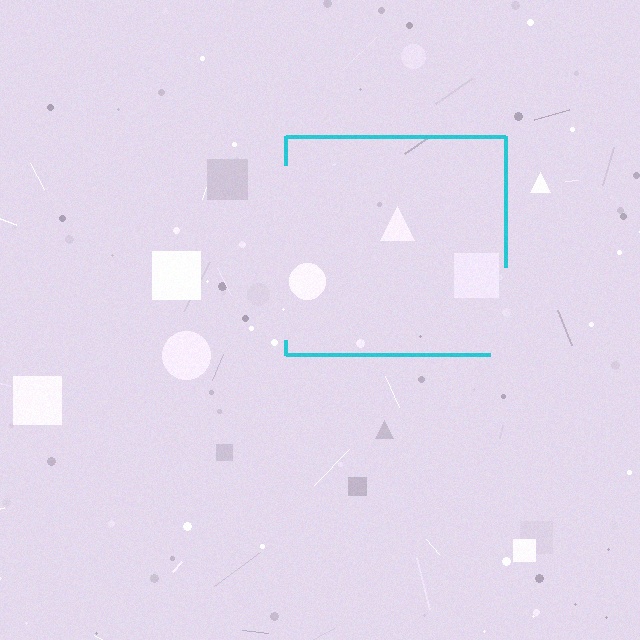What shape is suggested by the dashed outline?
The dashed outline suggests a square.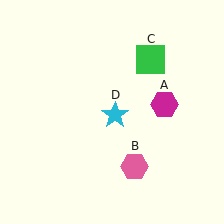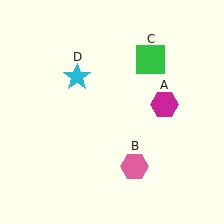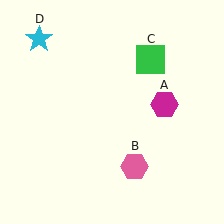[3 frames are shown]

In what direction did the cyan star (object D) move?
The cyan star (object D) moved up and to the left.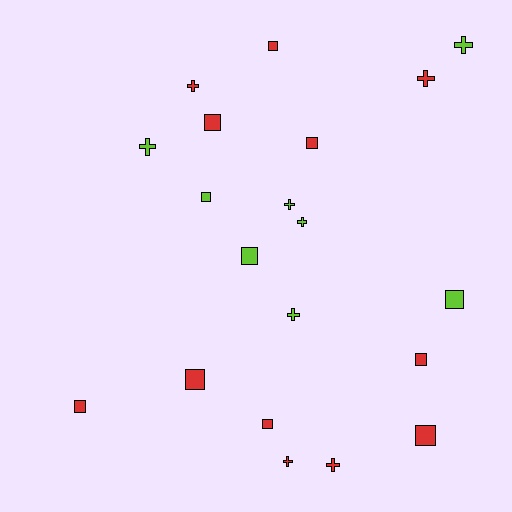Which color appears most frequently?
Red, with 12 objects.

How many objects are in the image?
There are 20 objects.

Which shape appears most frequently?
Square, with 11 objects.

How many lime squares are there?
There are 3 lime squares.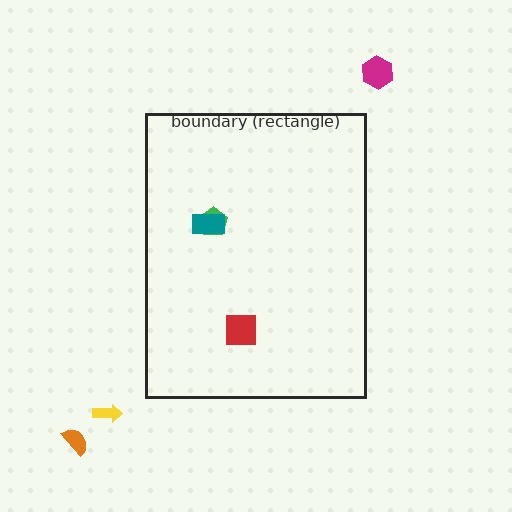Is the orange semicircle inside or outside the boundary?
Outside.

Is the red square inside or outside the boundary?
Inside.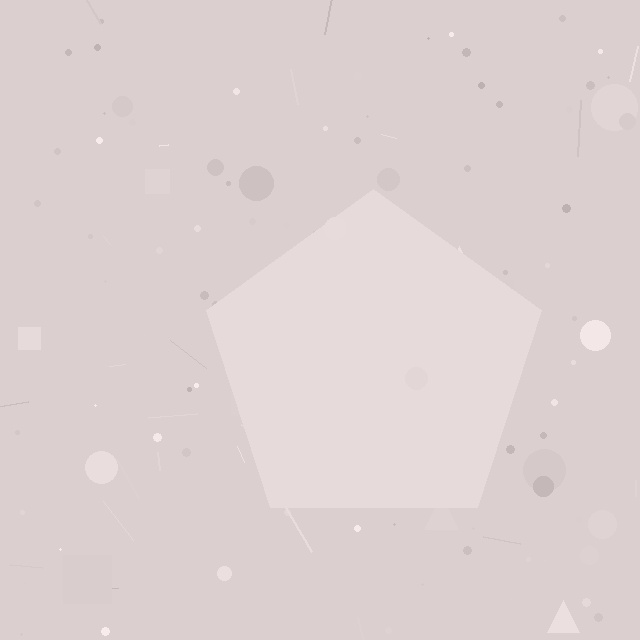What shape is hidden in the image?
A pentagon is hidden in the image.